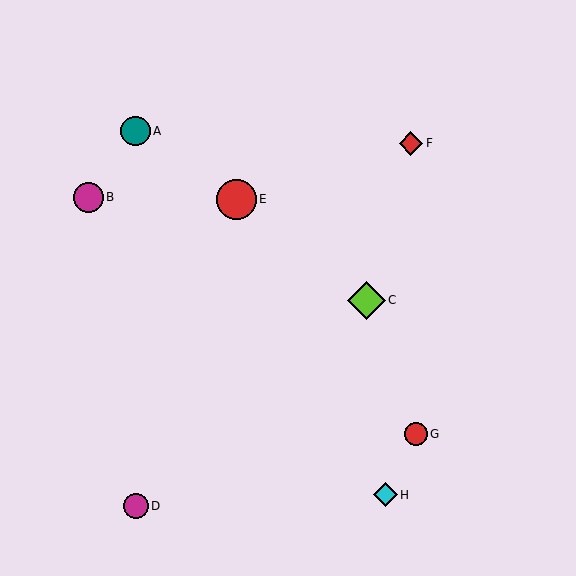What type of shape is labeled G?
Shape G is a red circle.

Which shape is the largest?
The red circle (labeled E) is the largest.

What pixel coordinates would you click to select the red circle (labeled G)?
Click at (416, 434) to select the red circle G.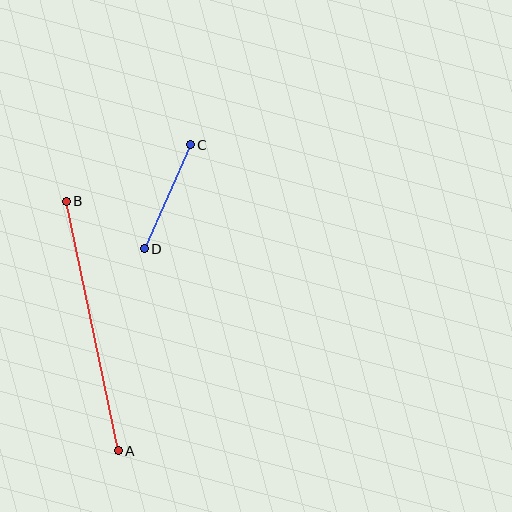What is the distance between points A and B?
The distance is approximately 255 pixels.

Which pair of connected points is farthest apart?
Points A and B are farthest apart.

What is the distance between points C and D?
The distance is approximately 114 pixels.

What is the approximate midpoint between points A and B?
The midpoint is at approximately (92, 326) pixels.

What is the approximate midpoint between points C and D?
The midpoint is at approximately (167, 197) pixels.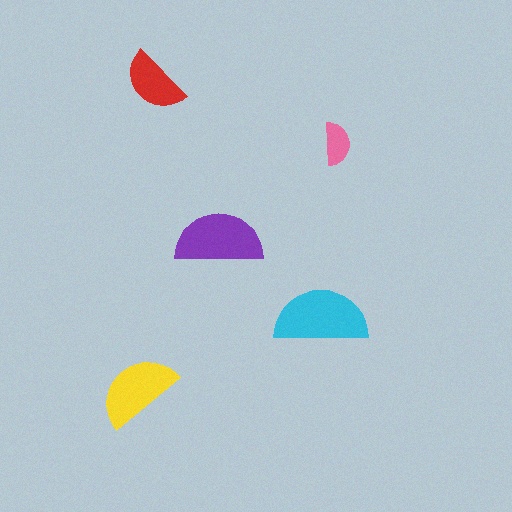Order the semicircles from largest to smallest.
the cyan one, the purple one, the yellow one, the red one, the pink one.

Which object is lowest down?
The yellow semicircle is bottommost.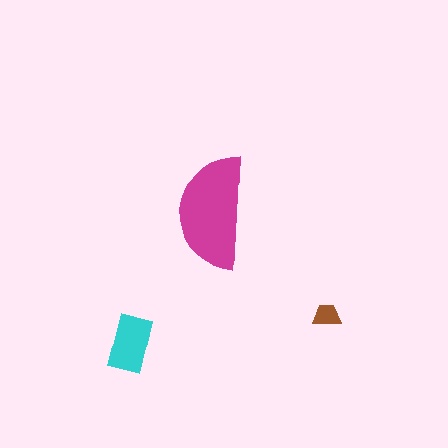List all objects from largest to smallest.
The magenta semicircle, the cyan rectangle, the brown trapezoid.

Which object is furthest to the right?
The brown trapezoid is rightmost.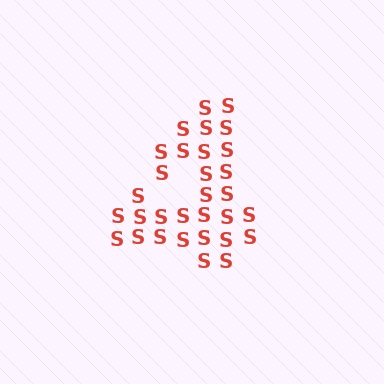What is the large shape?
The large shape is the digit 4.